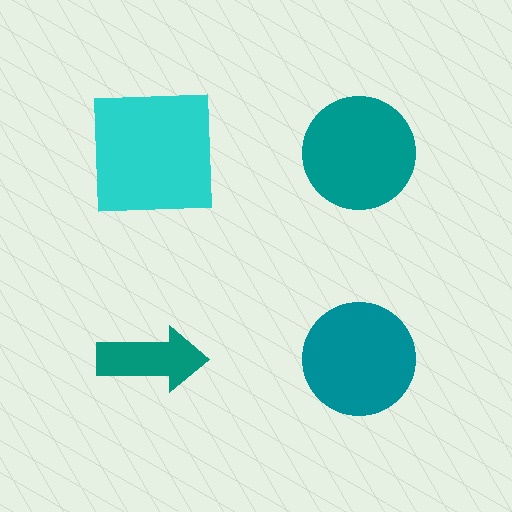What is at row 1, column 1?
A cyan square.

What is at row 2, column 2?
A teal circle.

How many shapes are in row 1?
2 shapes.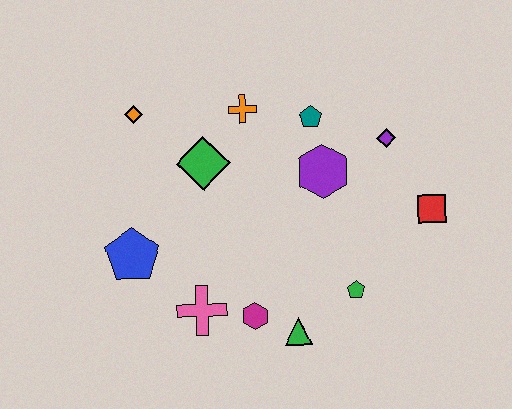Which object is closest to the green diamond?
The orange cross is closest to the green diamond.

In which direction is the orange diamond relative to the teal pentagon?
The orange diamond is to the left of the teal pentagon.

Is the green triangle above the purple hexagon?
No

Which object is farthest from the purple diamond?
The blue pentagon is farthest from the purple diamond.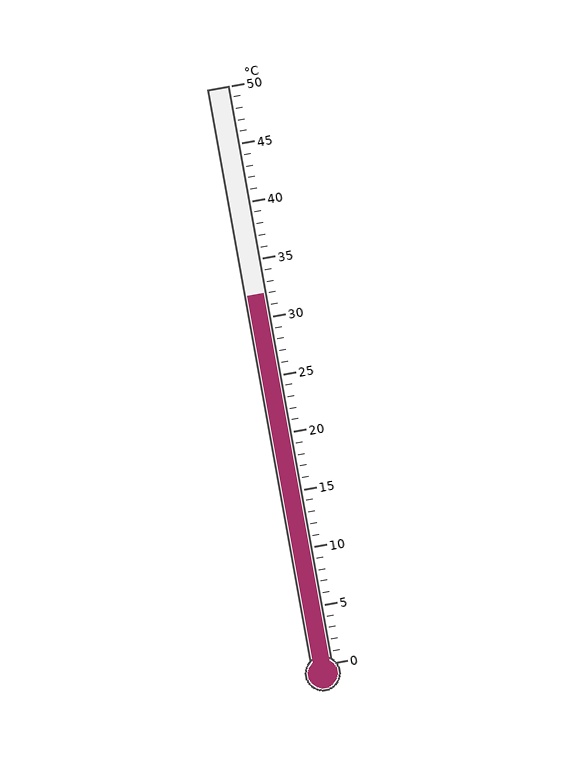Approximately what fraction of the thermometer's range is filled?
The thermometer is filled to approximately 65% of its range.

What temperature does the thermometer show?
The thermometer shows approximately 32°C.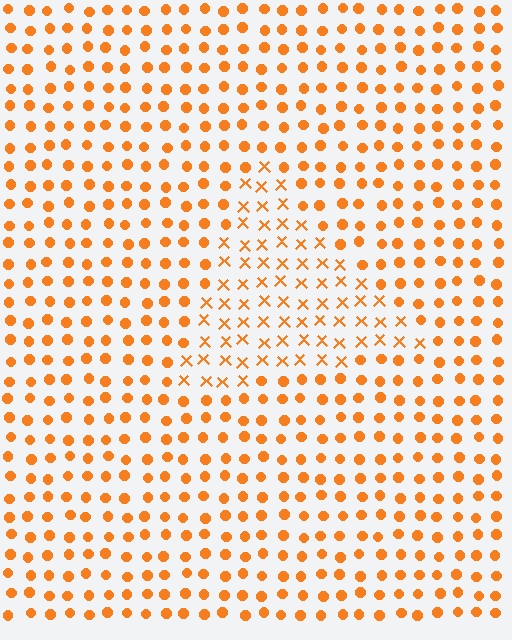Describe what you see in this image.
The image is filled with small orange elements arranged in a uniform grid. A triangle-shaped region contains X marks, while the surrounding area contains circles. The boundary is defined purely by the change in element shape.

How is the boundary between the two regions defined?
The boundary is defined by a change in element shape: X marks inside vs. circles outside. All elements share the same color and spacing.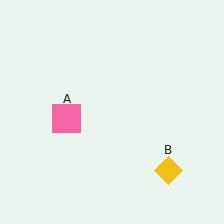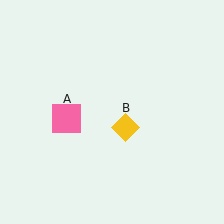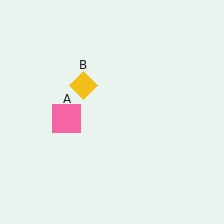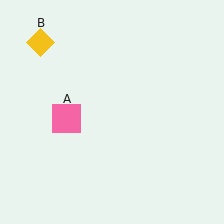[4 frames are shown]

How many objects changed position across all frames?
1 object changed position: yellow diamond (object B).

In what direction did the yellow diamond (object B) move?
The yellow diamond (object B) moved up and to the left.